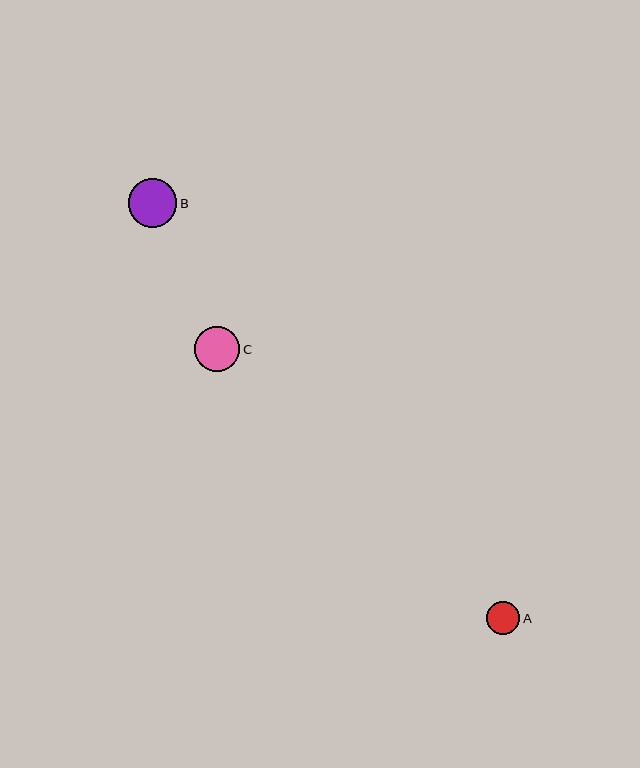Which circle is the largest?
Circle B is the largest with a size of approximately 48 pixels.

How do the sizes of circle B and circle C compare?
Circle B and circle C are approximately the same size.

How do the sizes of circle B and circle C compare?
Circle B and circle C are approximately the same size.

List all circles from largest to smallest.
From largest to smallest: B, C, A.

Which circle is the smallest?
Circle A is the smallest with a size of approximately 33 pixels.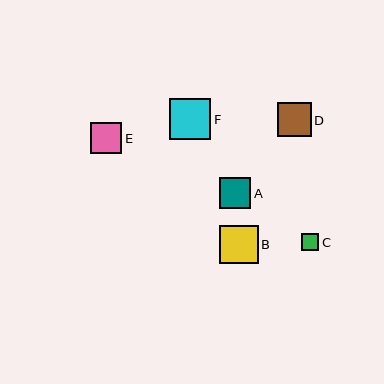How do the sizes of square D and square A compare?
Square D and square A are approximately the same size.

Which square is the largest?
Square F is the largest with a size of approximately 41 pixels.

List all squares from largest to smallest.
From largest to smallest: F, B, D, A, E, C.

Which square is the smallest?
Square C is the smallest with a size of approximately 17 pixels.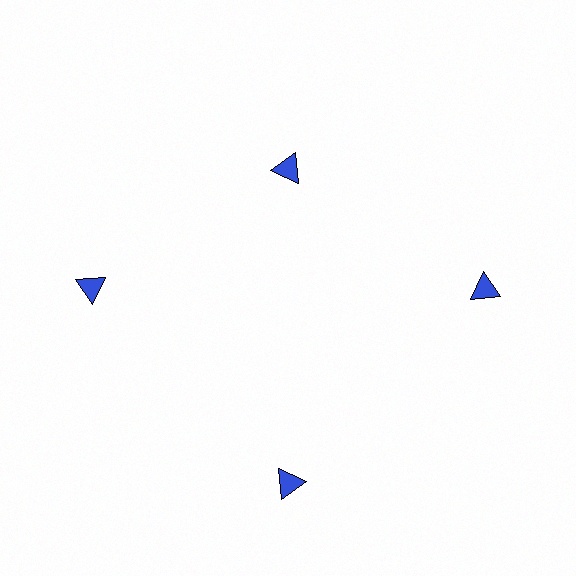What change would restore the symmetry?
The symmetry would be restored by moving it outward, back onto the ring so that all 4 triangles sit at equal angles and equal distance from the center.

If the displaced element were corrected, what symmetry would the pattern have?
It would have 4-fold rotational symmetry — the pattern would map onto itself every 90 degrees.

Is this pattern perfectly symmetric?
No. The 4 blue triangles are arranged in a ring, but one element near the 12 o'clock position is pulled inward toward the center, breaking the 4-fold rotational symmetry.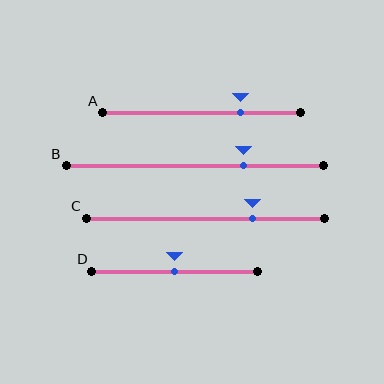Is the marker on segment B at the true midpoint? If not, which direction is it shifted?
No, the marker on segment B is shifted to the right by about 19% of the segment length.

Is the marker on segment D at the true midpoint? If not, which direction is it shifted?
Yes, the marker on segment D is at the true midpoint.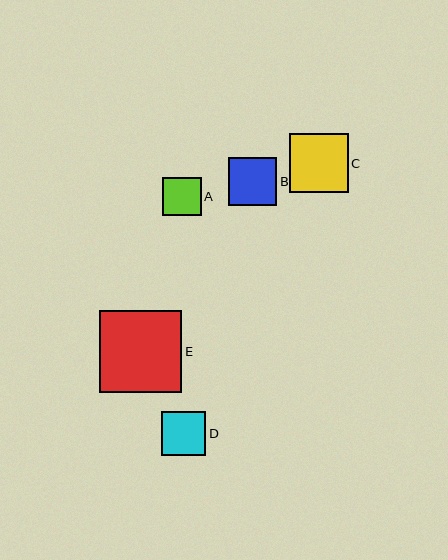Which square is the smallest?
Square A is the smallest with a size of approximately 38 pixels.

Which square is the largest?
Square E is the largest with a size of approximately 83 pixels.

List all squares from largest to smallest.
From largest to smallest: E, C, B, D, A.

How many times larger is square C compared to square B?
Square C is approximately 1.2 times the size of square B.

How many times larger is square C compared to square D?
Square C is approximately 1.3 times the size of square D.